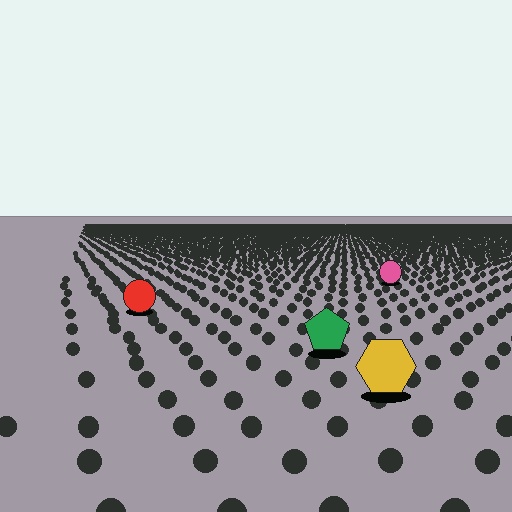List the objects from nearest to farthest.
From nearest to farthest: the yellow hexagon, the green pentagon, the red circle, the pink circle.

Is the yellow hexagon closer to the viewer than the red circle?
Yes. The yellow hexagon is closer — you can tell from the texture gradient: the ground texture is coarser near it.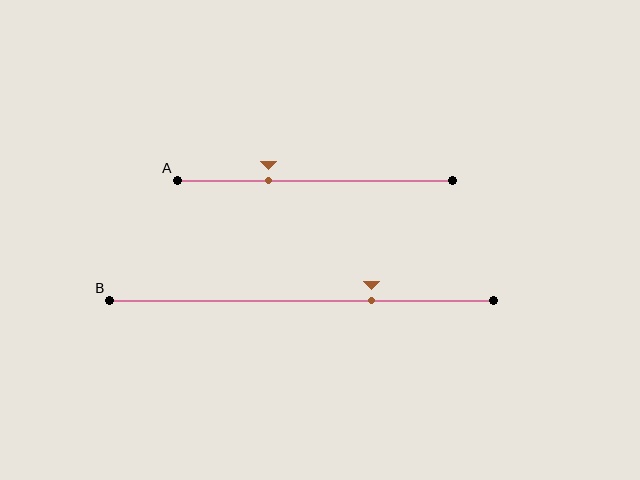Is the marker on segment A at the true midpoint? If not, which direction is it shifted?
No, the marker on segment A is shifted to the left by about 17% of the segment length.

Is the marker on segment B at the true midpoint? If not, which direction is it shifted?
No, the marker on segment B is shifted to the right by about 18% of the segment length.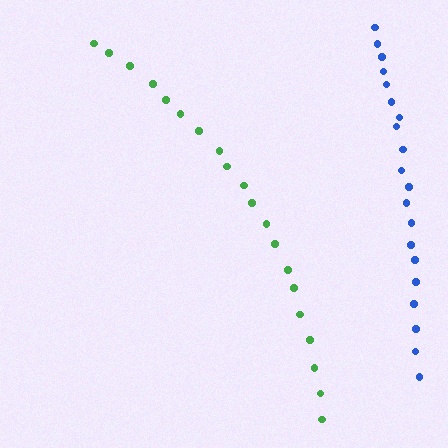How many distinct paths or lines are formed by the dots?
There are 2 distinct paths.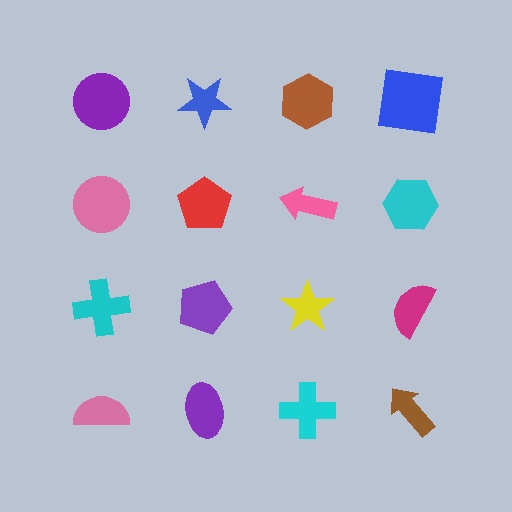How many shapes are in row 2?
4 shapes.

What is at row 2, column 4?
A cyan hexagon.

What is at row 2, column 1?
A pink circle.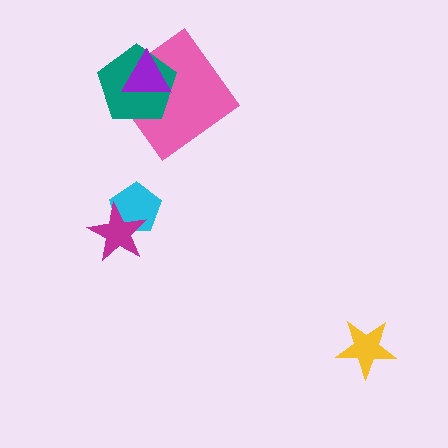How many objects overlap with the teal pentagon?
2 objects overlap with the teal pentagon.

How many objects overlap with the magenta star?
1 object overlaps with the magenta star.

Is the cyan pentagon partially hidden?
Yes, it is partially covered by another shape.